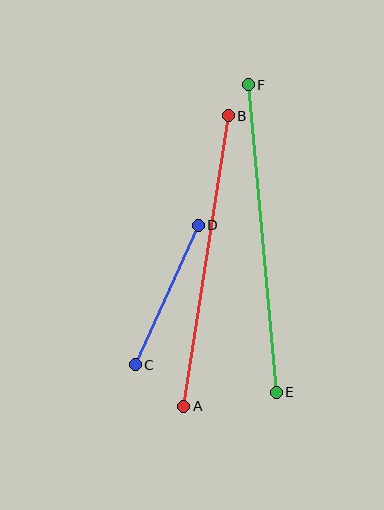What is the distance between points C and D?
The distance is approximately 153 pixels.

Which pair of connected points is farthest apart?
Points E and F are farthest apart.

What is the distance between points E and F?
The distance is approximately 309 pixels.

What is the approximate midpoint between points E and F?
The midpoint is at approximately (262, 239) pixels.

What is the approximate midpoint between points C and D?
The midpoint is at approximately (167, 295) pixels.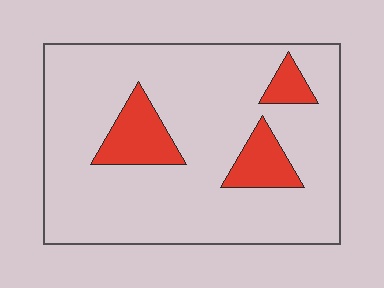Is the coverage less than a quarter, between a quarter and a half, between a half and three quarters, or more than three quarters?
Less than a quarter.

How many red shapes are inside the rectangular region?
3.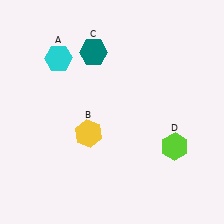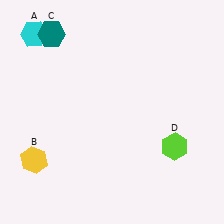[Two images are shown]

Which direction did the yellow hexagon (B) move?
The yellow hexagon (B) moved left.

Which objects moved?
The objects that moved are: the cyan hexagon (A), the yellow hexagon (B), the teal hexagon (C).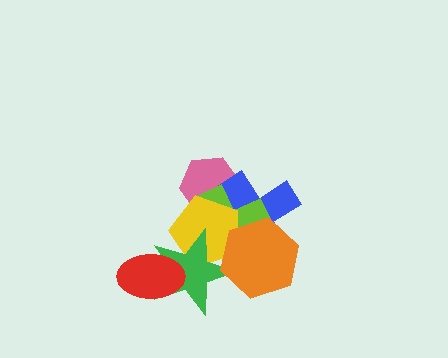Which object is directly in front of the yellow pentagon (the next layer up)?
The green star is directly in front of the yellow pentagon.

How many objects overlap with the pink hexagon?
3 objects overlap with the pink hexagon.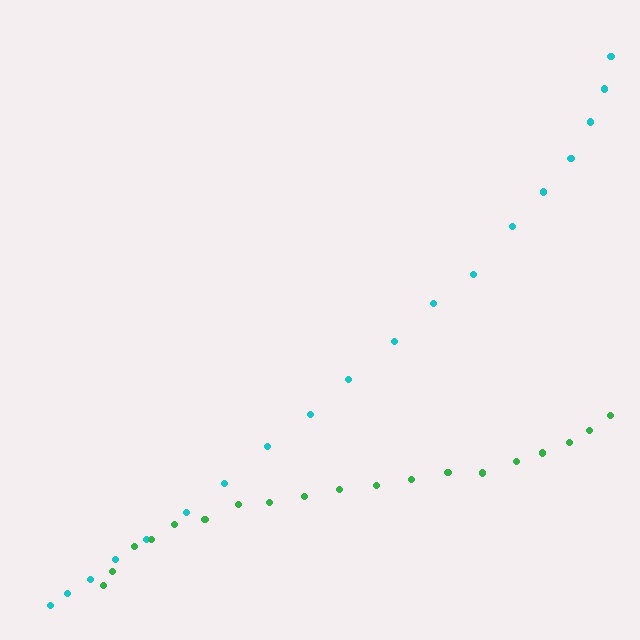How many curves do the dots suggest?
There are 2 distinct paths.